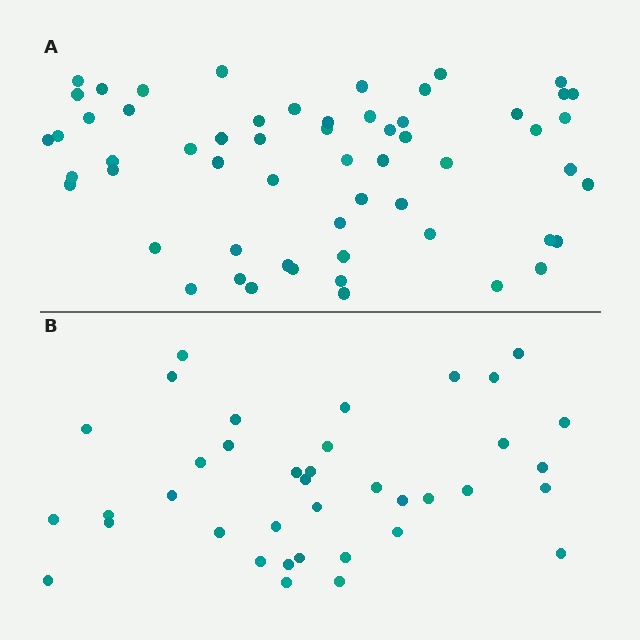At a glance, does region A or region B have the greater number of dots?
Region A (the top region) has more dots.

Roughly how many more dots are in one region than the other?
Region A has approximately 20 more dots than region B.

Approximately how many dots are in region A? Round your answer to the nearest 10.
About 60 dots. (The exact count is 58, which rounds to 60.)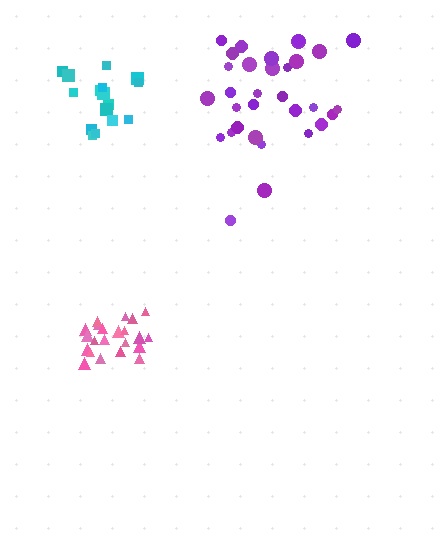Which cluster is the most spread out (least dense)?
Purple.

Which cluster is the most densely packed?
Pink.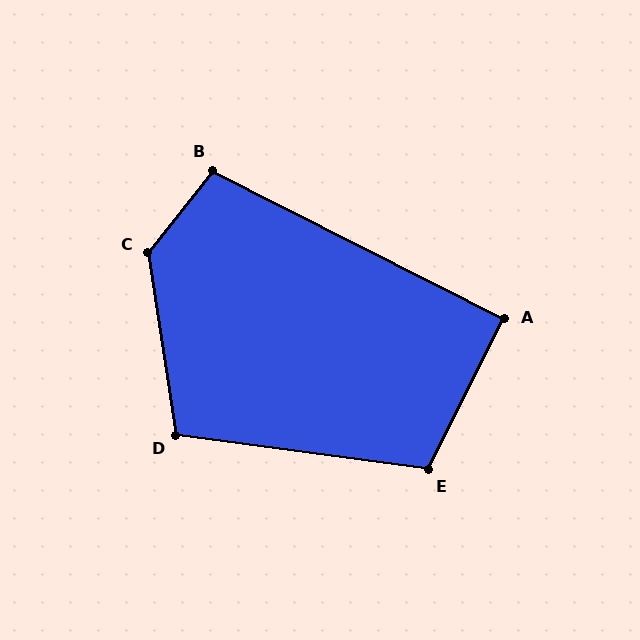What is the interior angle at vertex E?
Approximately 109 degrees (obtuse).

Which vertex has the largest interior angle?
C, at approximately 134 degrees.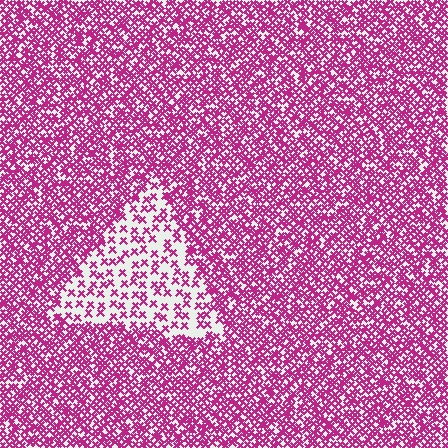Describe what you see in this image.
The image contains small magenta elements arranged at two different densities. A triangle-shaped region is visible where the elements are less densely packed than the surrounding area.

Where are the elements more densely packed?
The elements are more densely packed outside the triangle boundary.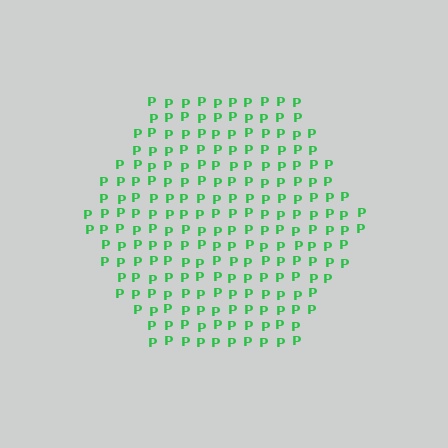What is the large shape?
The large shape is a hexagon.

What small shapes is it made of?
It is made of small letter P's.